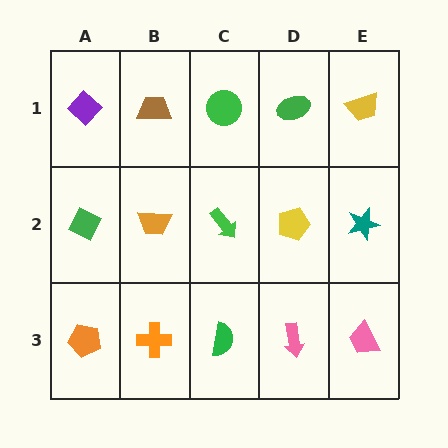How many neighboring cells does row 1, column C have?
3.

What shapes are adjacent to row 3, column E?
A teal star (row 2, column E), a pink arrow (row 3, column D).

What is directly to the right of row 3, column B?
A green semicircle.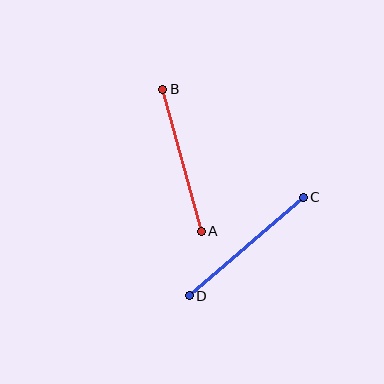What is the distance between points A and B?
The distance is approximately 147 pixels.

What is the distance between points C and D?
The distance is approximately 150 pixels.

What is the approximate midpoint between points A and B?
The midpoint is at approximately (182, 160) pixels.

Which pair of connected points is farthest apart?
Points C and D are farthest apart.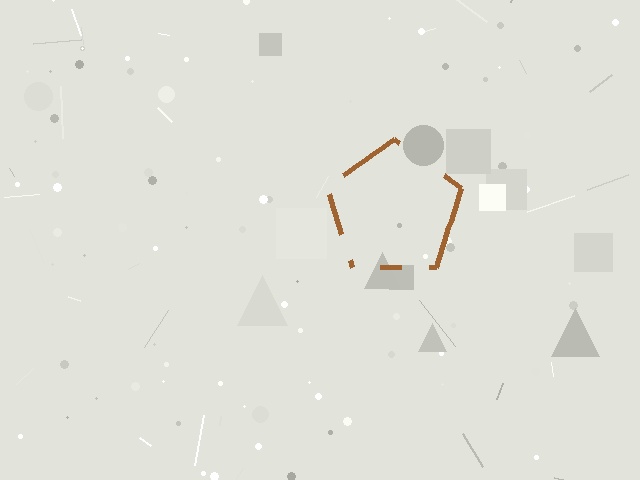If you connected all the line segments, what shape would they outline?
They would outline a pentagon.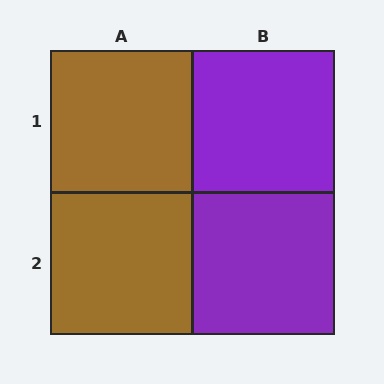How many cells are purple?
2 cells are purple.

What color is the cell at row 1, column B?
Purple.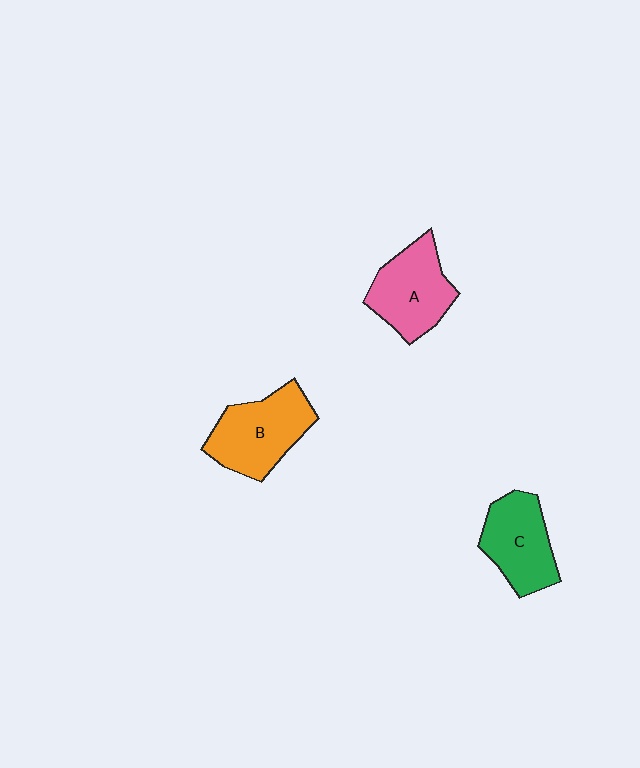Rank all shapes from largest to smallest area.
From largest to smallest: B (orange), A (pink), C (green).